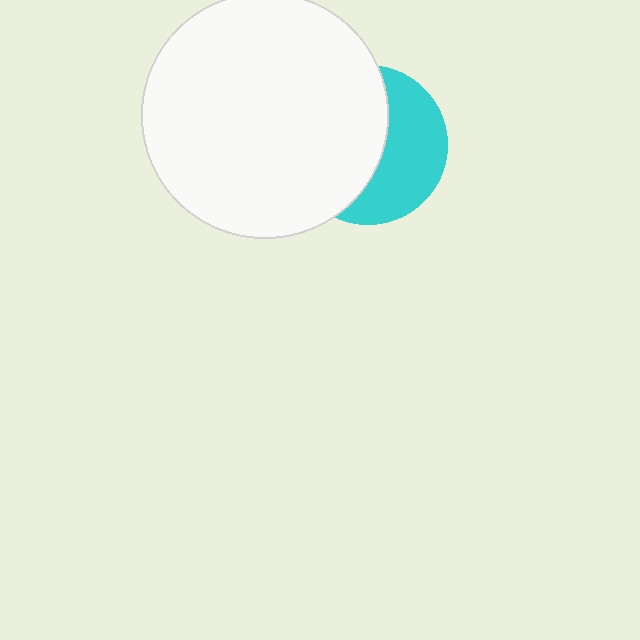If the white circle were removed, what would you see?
You would see the complete cyan circle.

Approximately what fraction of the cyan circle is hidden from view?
Roughly 56% of the cyan circle is hidden behind the white circle.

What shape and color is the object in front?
The object in front is a white circle.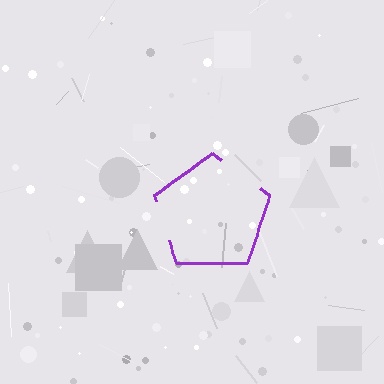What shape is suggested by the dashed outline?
The dashed outline suggests a pentagon.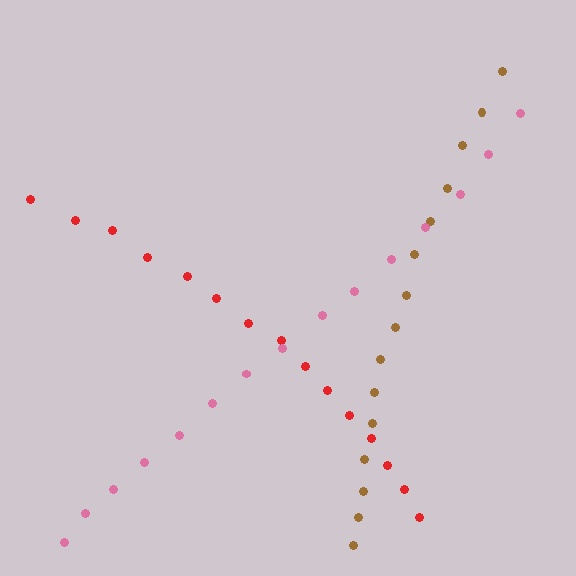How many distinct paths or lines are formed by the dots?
There are 3 distinct paths.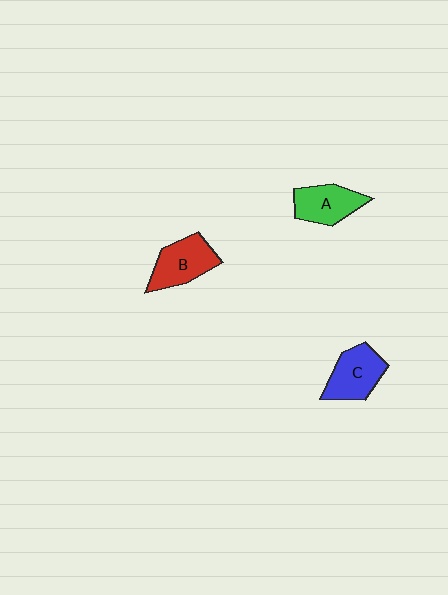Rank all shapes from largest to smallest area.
From largest to smallest: B (red), C (blue), A (green).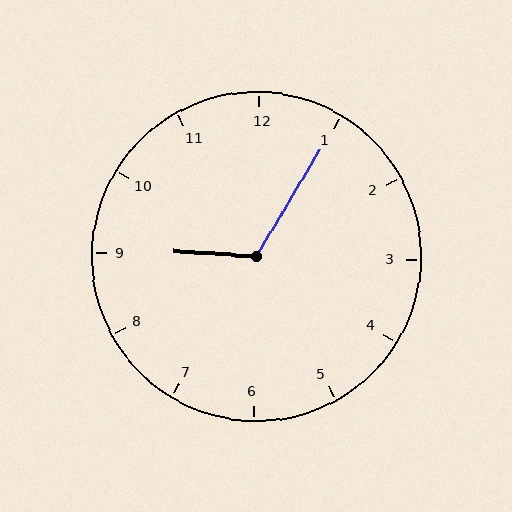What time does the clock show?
9:05.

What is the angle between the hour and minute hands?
Approximately 118 degrees.